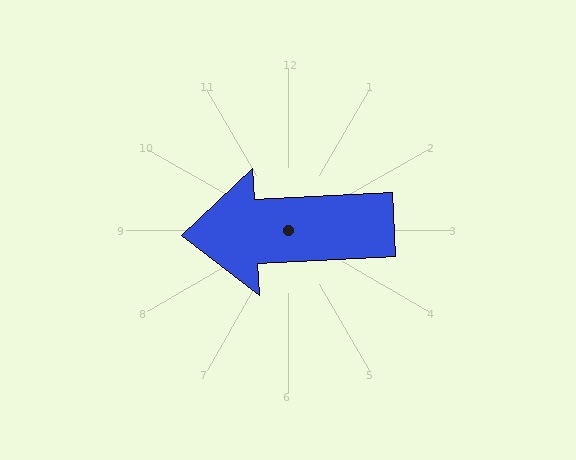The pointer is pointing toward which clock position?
Roughly 9 o'clock.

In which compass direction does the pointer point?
West.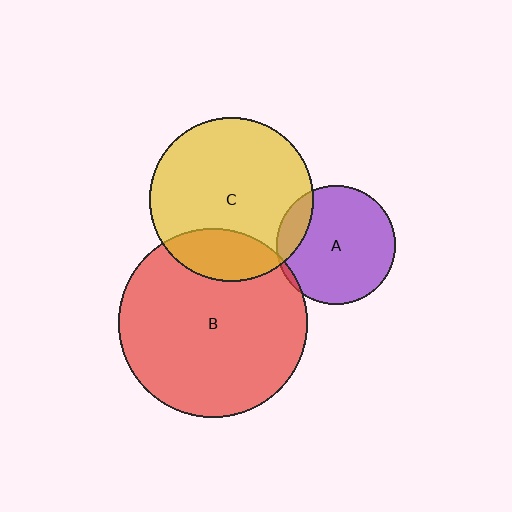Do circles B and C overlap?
Yes.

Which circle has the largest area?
Circle B (red).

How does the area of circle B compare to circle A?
Approximately 2.5 times.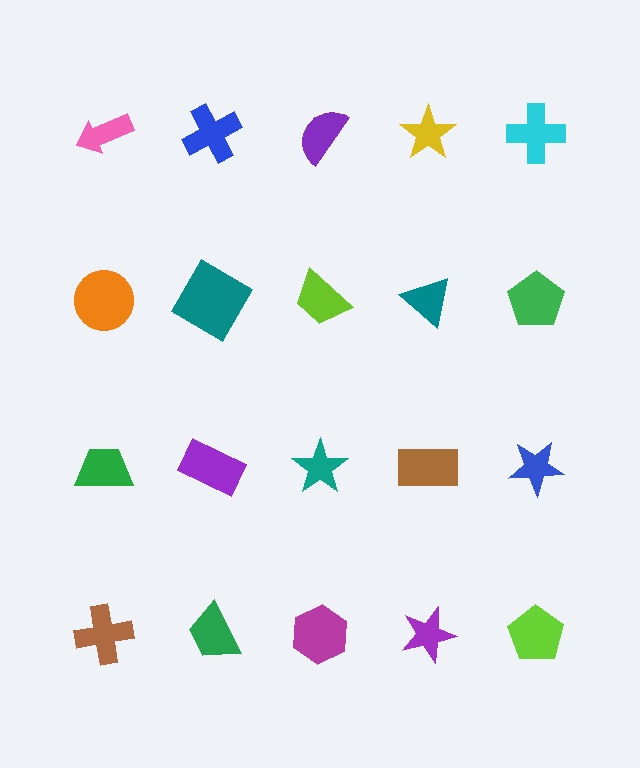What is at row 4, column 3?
A magenta hexagon.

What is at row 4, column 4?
A purple star.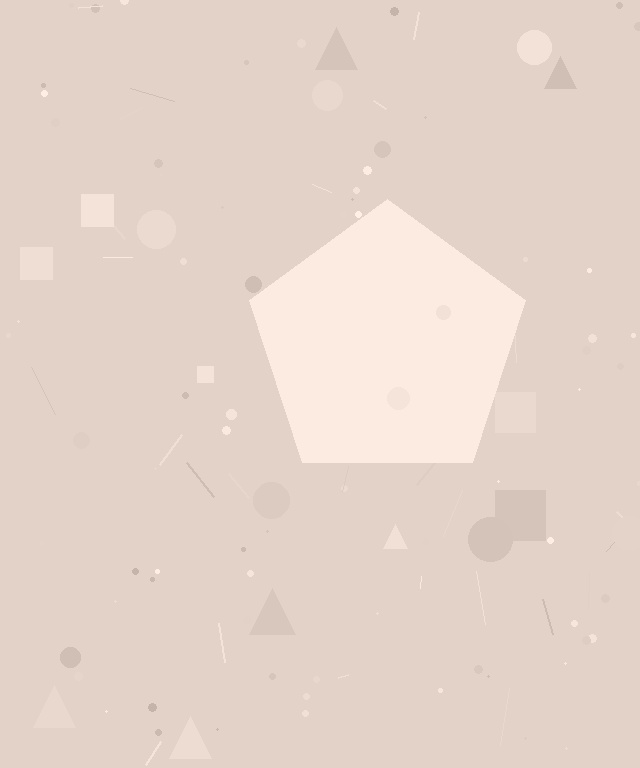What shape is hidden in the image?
A pentagon is hidden in the image.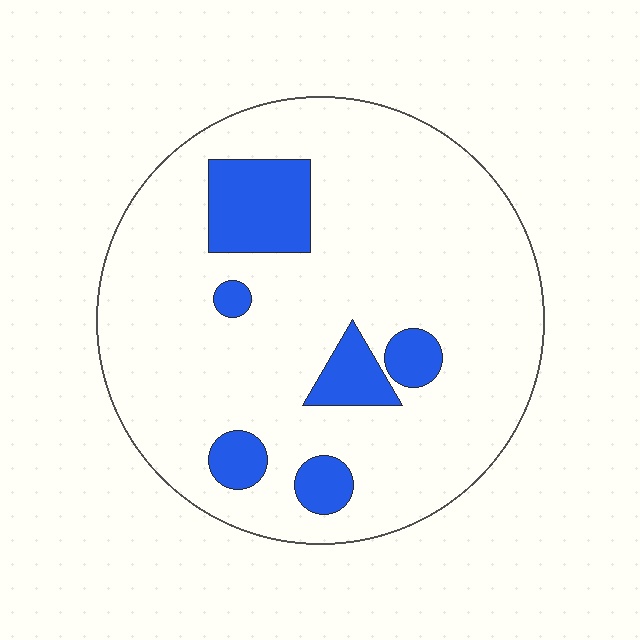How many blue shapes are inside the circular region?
6.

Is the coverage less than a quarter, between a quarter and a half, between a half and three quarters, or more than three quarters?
Less than a quarter.